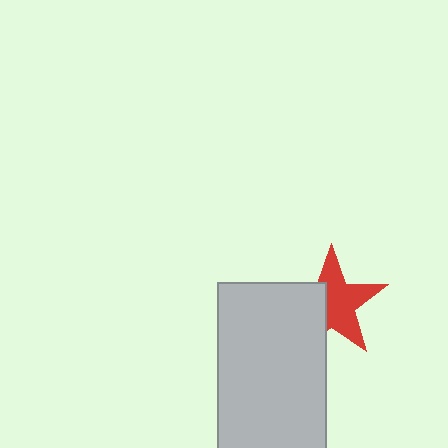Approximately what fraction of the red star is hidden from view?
Roughly 40% of the red star is hidden behind the light gray rectangle.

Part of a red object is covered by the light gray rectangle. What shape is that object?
It is a star.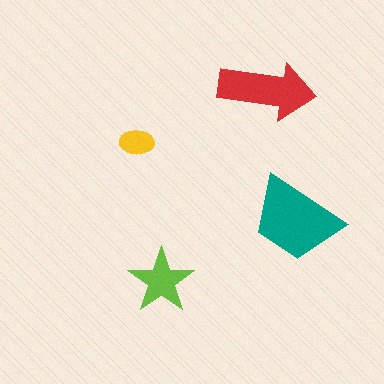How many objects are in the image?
There are 4 objects in the image.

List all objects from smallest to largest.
The yellow ellipse, the lime star, the red arrow, the teal trapezoid.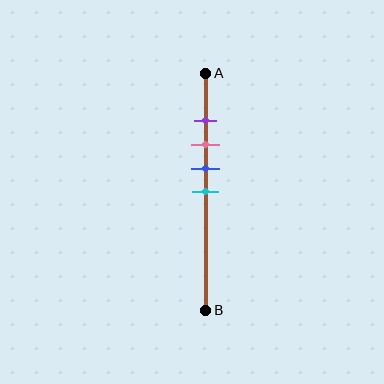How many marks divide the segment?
There are 4 marks dividing the segment.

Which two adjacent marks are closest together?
The purple and pink marks are the closest adjacent pair.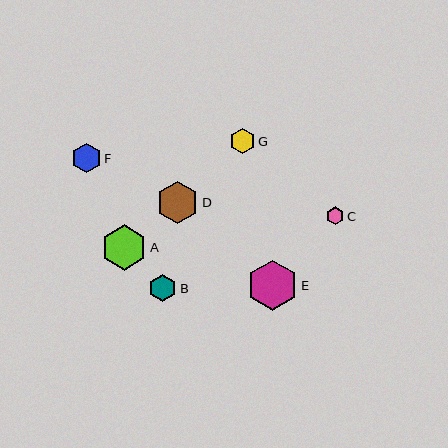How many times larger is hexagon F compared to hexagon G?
Hexagon F is approximately 1.2 times the size of hexagon G.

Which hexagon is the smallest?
Hexagon C is the smallest with a size of approximately 18 pixels.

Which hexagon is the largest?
Hexagon E is the largest with a size of approximately 50 pixels.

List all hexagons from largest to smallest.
From largest to smallest: E, A, D, F, B, G, C.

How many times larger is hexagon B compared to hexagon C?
Hexagon B is approximately 1.5 times the size of hexagon C.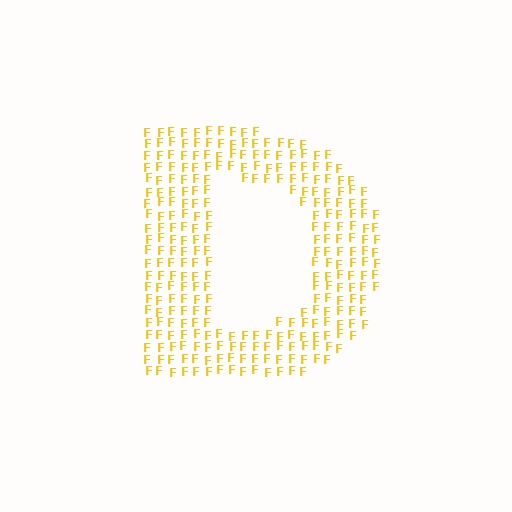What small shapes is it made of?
It is made of small letter F's.